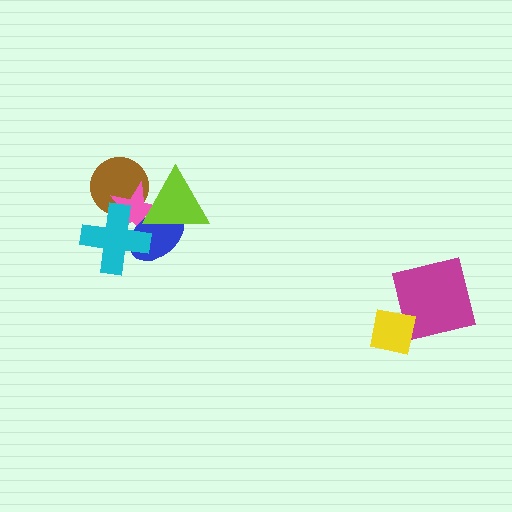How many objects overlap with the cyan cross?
3 objects overlap with the cyan cross.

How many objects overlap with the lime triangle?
3 objects overlap with the lime triangle.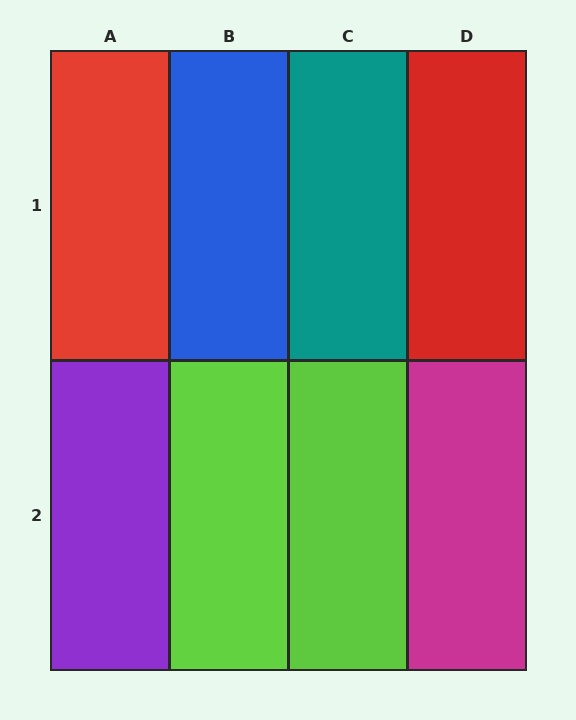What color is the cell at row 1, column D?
Red.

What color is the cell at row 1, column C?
Teal.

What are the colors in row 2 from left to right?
Purple, lime, lime, magenta.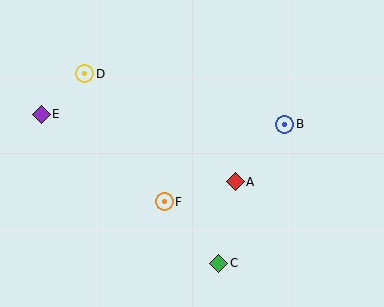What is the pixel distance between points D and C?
The distance between D and C is 232 pixels.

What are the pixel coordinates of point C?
Point C is at (219, 263).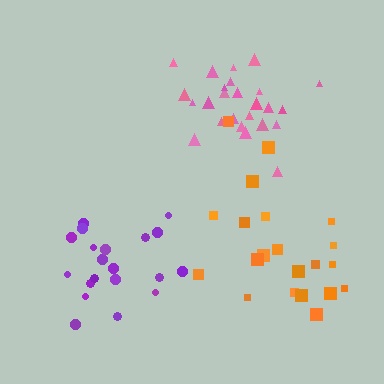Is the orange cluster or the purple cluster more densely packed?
Purple.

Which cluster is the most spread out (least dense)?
Orange.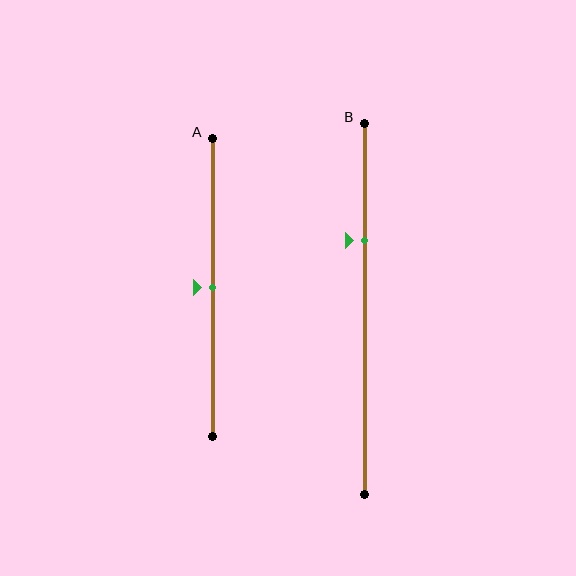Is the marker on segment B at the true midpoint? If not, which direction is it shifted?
No, the marker on segment B is shifted upward by about 19% of the segment length.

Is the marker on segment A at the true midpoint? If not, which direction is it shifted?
Yes, the marker on segment A is at the true midpoint.